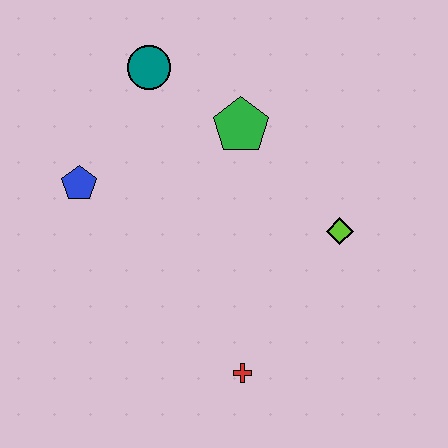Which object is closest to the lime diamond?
The green pentagon is closest to the lime diamond.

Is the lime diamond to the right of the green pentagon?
Yes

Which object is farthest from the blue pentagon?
The lime diamond is farthest from the blue pentagon.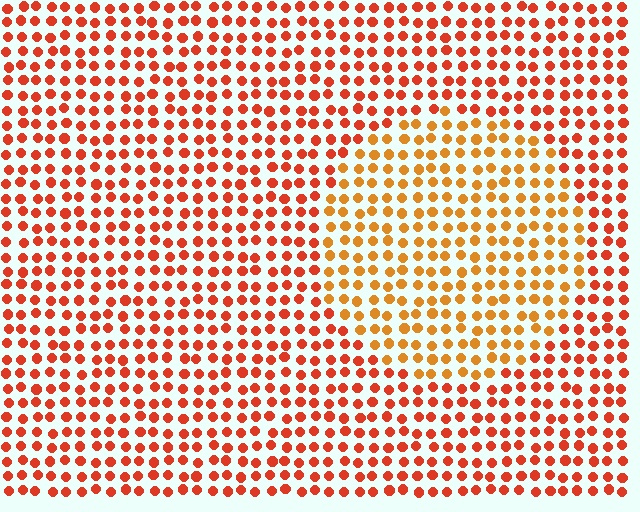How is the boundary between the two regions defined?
The boundary is defined purely by a slight shift in hue (about 26 degrees). Spacing, size, and orientation are identical on both sides.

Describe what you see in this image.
The image is filled with small red elements in a uniform arrangement. A circle-shaped region is visible where the elements are tinted to a slightly different hue, forming a subtle color boundary.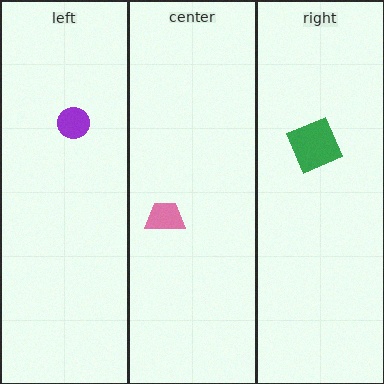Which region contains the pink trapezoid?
The center region.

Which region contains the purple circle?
The left region.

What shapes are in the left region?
The purple circle.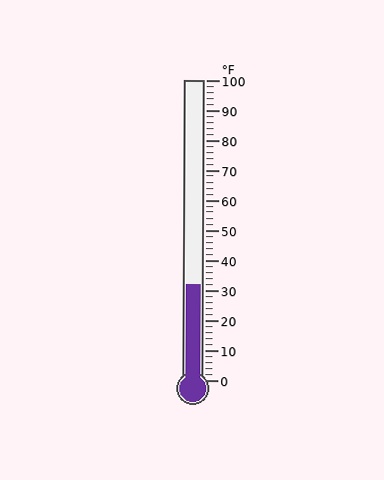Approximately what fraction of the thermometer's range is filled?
The thermometer is filled to approximately 30% of its range.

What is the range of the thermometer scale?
The thermometer scale ranges from 0°F to 100°F.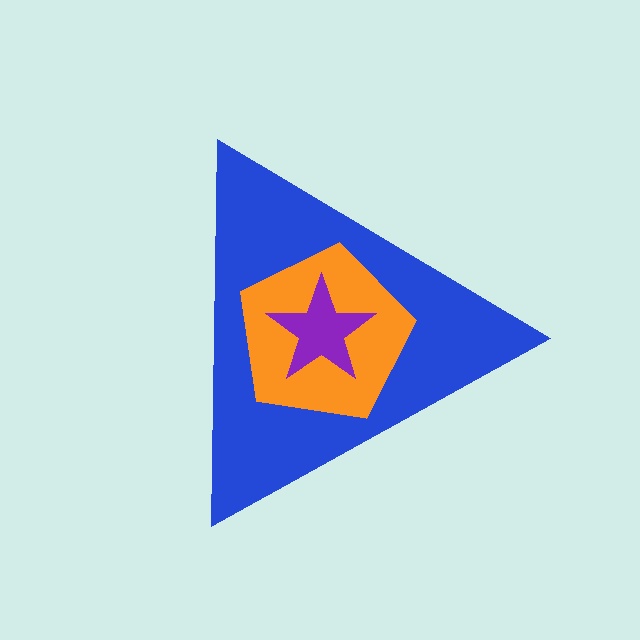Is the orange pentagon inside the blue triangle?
Yes.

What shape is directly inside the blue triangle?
The orange pentagon.